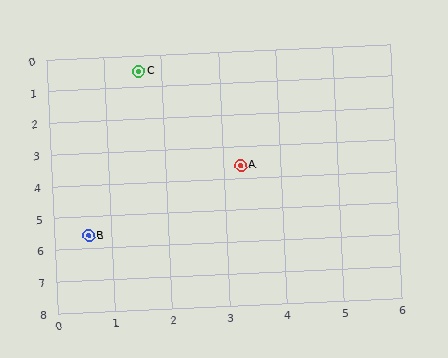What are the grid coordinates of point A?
Point A is at approximately (3.3, 3.6).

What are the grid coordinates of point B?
Point B is at approximately (0.6, 5.6).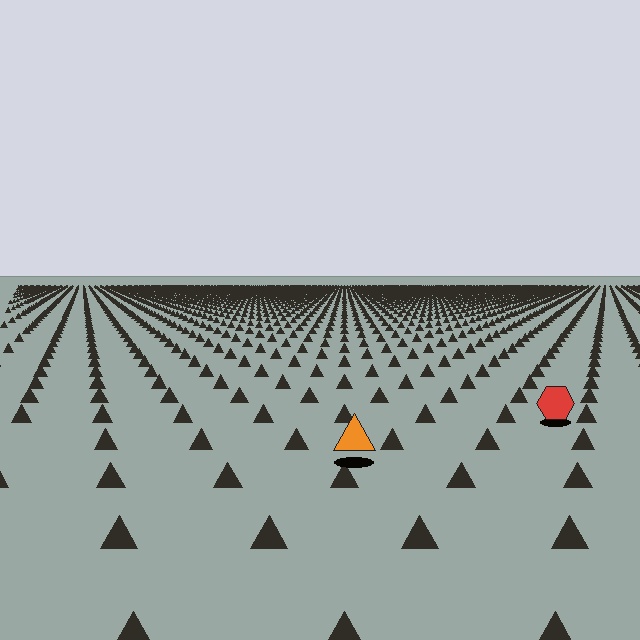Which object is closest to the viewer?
The orange triangle is closest. The texture marks near it are larger and more spread out.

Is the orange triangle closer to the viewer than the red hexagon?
Yes. The orange triangle is closer — you can tell from the texture gradient: the ground texture is coarser near it.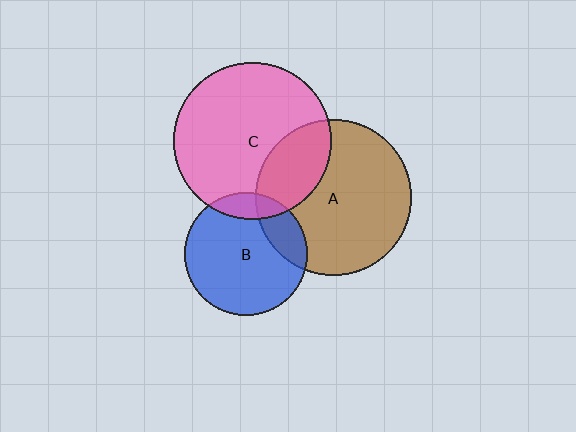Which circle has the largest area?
Circle C (pink).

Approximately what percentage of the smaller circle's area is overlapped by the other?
Approximately 20%.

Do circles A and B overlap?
Yes.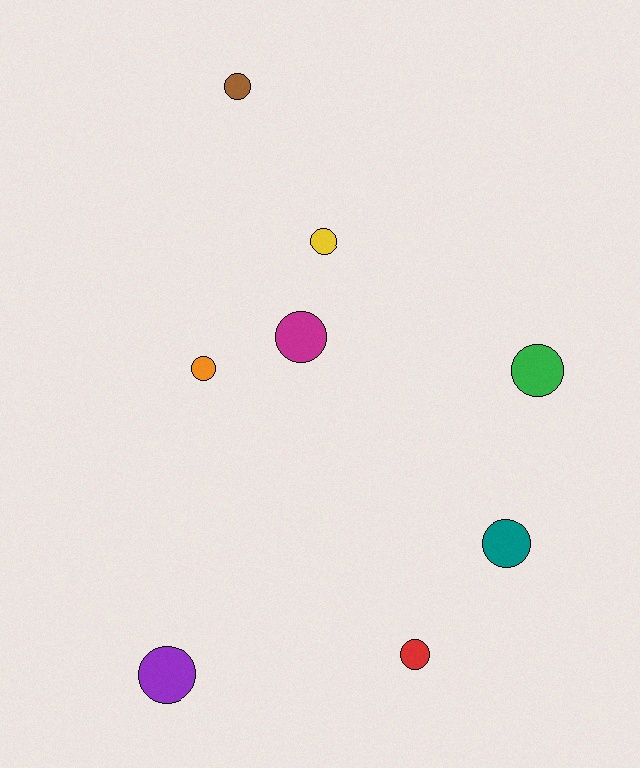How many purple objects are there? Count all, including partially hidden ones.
There is 1 purple object.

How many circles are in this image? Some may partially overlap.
There are 8 circles.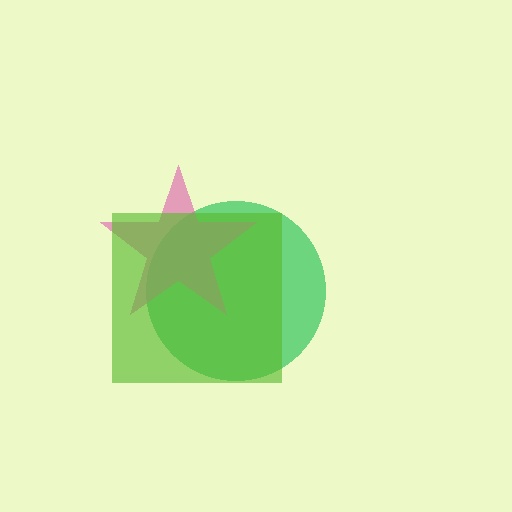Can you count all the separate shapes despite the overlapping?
Yes, there are 3 separate shapes.